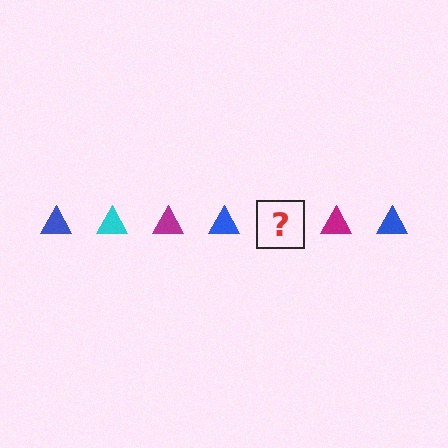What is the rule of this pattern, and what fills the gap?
The rule is that the pattern cycles through blue, cyan, magenta triangles. The gap should be filled with a cyan triangle.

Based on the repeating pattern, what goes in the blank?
The blank should be a cyan triangle.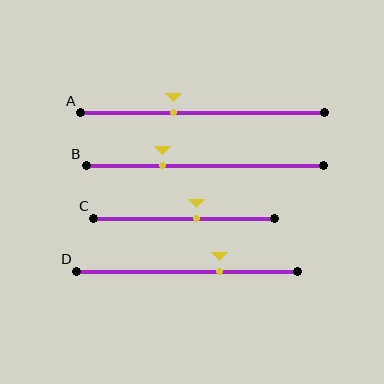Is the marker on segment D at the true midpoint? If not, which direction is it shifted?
No, the marker on segment D is shifted to the right by about 15% of the segment length.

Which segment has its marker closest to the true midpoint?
Segment C has its marker closest to the true midpoint.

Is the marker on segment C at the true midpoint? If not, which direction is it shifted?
No, the marker on segment C is shifted to the right by about 7% of the segment length.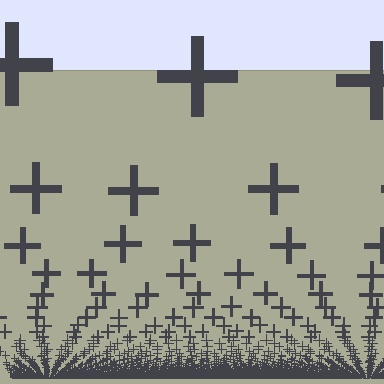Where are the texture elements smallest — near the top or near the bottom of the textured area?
Near the bottom.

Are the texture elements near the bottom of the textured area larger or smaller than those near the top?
Smaller. The gradient is inverted — elements near the bottom are smaller and denser.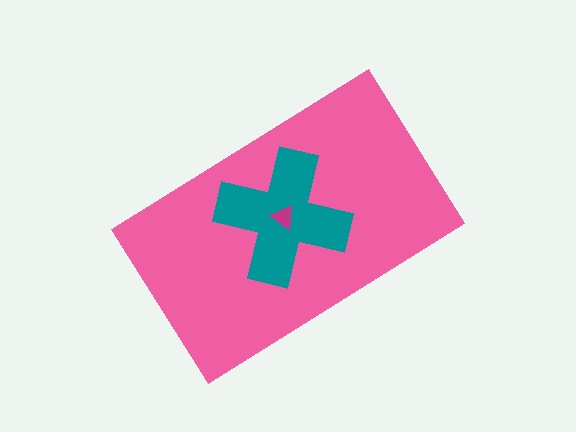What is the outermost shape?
The pink rectangle.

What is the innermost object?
The magenta triangle.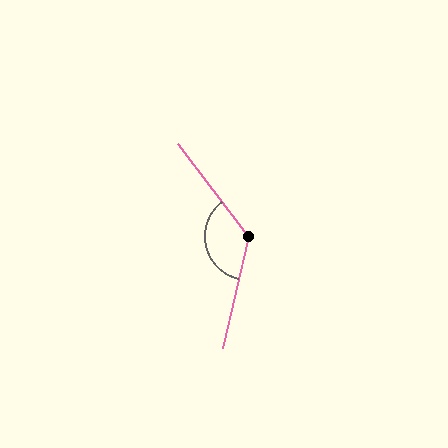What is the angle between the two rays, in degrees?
Approximately 130 degrees.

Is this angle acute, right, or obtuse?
It is obtuse.